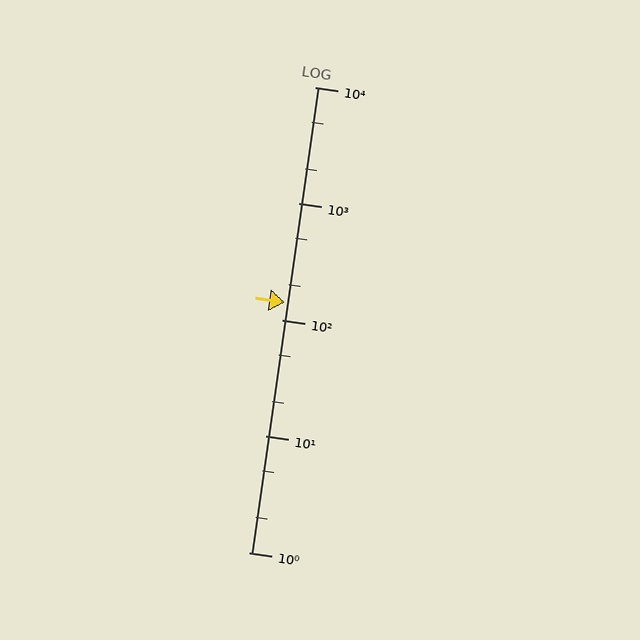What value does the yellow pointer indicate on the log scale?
The pointer indicates approximately 140.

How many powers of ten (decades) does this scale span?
The scale spans 4 decades, from 1 to 10000.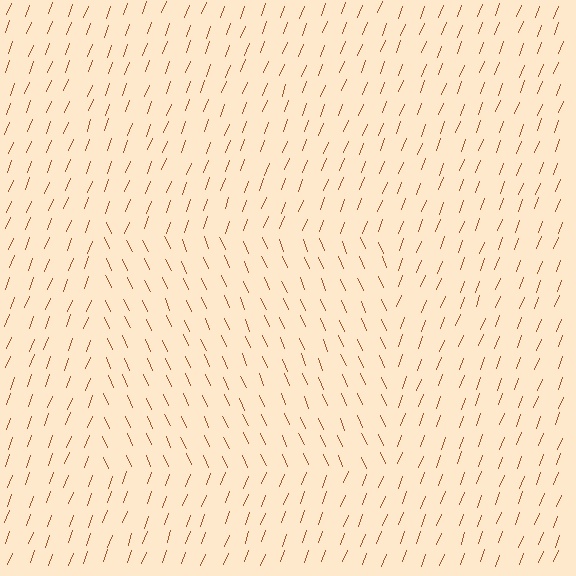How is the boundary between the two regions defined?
The boundary is defined purely by a change in line orientation (approximately 45 degrees difference). All lines are the same color and thickness.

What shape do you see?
I see a rectangle.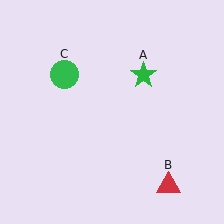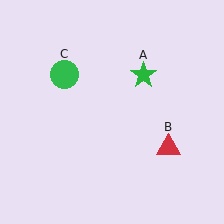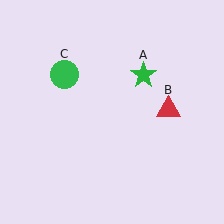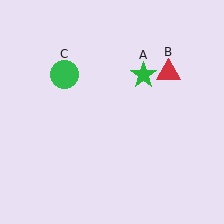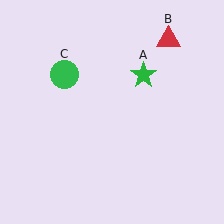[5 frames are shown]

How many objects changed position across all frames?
1 object changed position: red triangle (object B).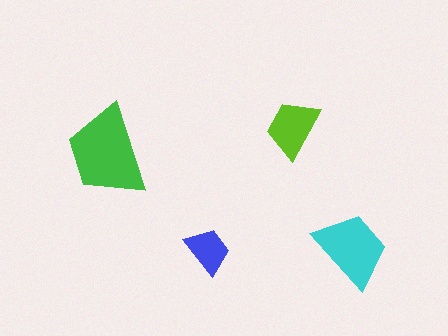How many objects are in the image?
There are 4 objects in the image.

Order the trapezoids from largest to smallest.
the green one, the cyan one, the lime one, the blue one.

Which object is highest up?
The lime trapezoid is topmost.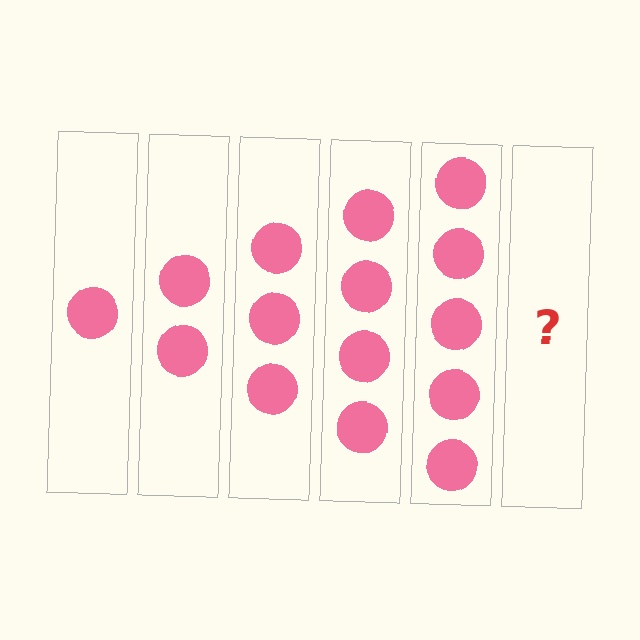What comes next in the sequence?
The next element should be 6 circles.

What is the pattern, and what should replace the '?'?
The pattern is that each step adds one more circle. The '?' should be 6 circles.